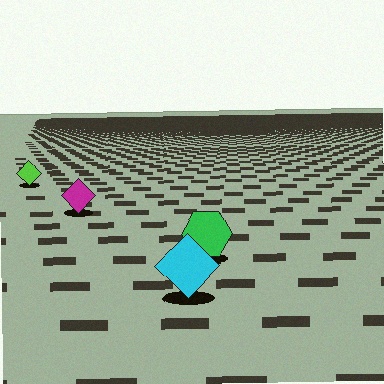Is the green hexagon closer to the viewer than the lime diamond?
Yes. The green hexagon is closer — you can tell from the texture gradient: the ground texture is coarser near it.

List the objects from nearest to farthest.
From nearest to farthest: the cyan diamond, the green hexagon, the magenta diamond, the lime diamond.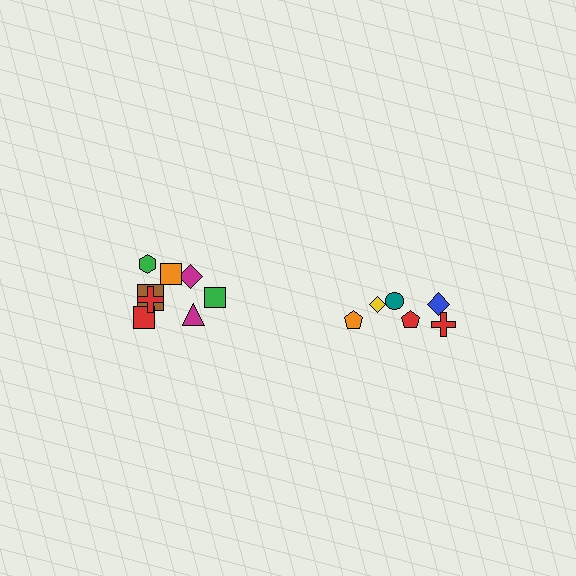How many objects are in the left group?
There are 8 objects.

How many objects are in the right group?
There are 6 objects.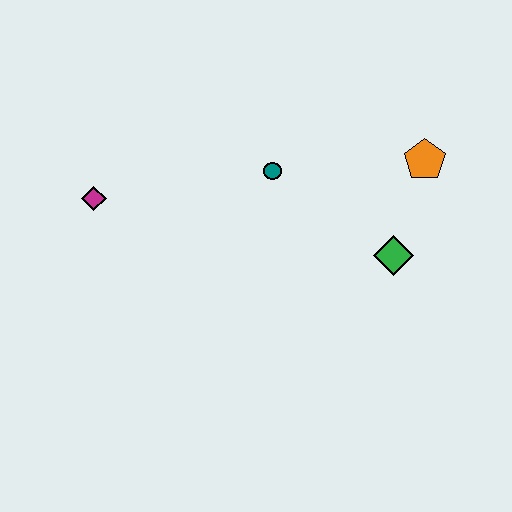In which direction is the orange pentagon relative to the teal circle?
The orange pentagon is to the right of the teal circle.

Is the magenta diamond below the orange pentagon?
Yes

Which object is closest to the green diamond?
The orange pentagon is closest to the green diamond.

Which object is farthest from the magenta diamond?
The orange pentagon is farthest from the magenta diamond.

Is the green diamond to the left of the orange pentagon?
Yes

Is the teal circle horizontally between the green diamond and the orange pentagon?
No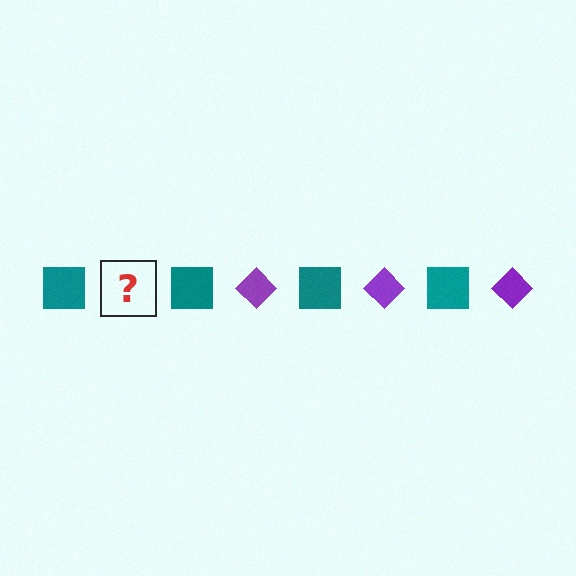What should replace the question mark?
The question mark should be replaced with a purple diamond.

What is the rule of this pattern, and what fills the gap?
The rule is that the pattern alternates between teal square and purple diamond. The gap should be filled with a purple diamond.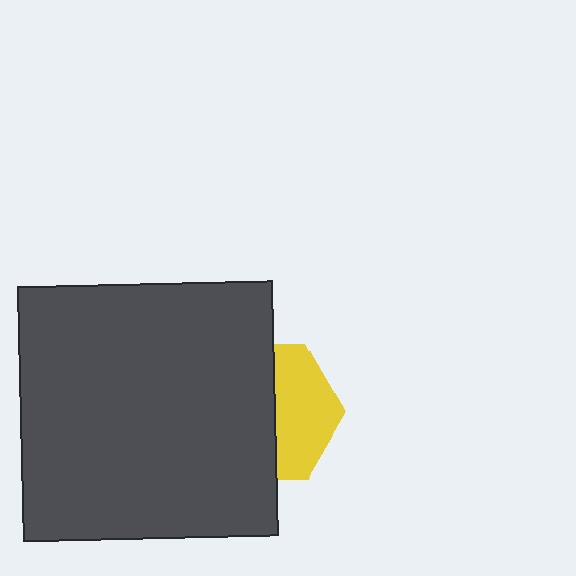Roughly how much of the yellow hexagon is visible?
A small part of it is visible (roughly 42%).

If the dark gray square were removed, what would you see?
You would see the complete yellow hexagon.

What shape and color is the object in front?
The object in front is a dark gray square.